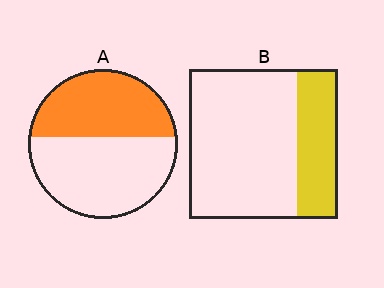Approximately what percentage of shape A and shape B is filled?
A is approximately 45% and B is approximately 30%.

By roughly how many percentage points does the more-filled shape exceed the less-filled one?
By roughly 15 percentage points (A over B).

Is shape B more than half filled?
No.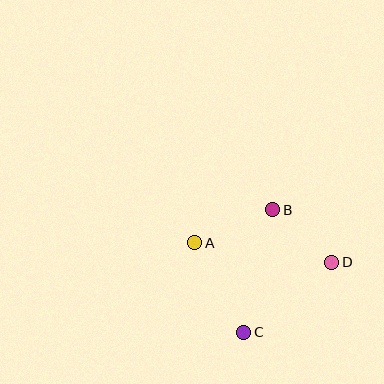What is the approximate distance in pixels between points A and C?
The distance between A and C is approximately 102 pixels.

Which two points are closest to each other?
Points B and D are closest to each other.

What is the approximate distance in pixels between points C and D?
The distance between C and D is approximately 113 pixels.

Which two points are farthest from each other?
Points A and D are farthest from each other.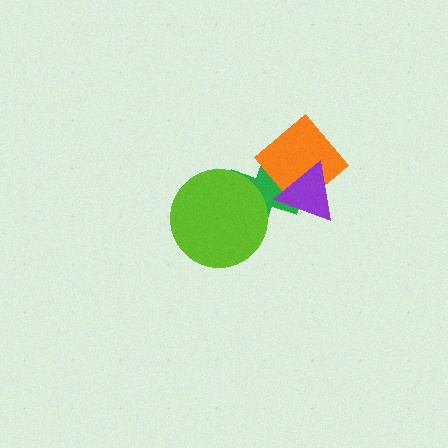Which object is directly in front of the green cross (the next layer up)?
The orange diamond is directly in front of the green cross.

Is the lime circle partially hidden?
No, no other shape covers it.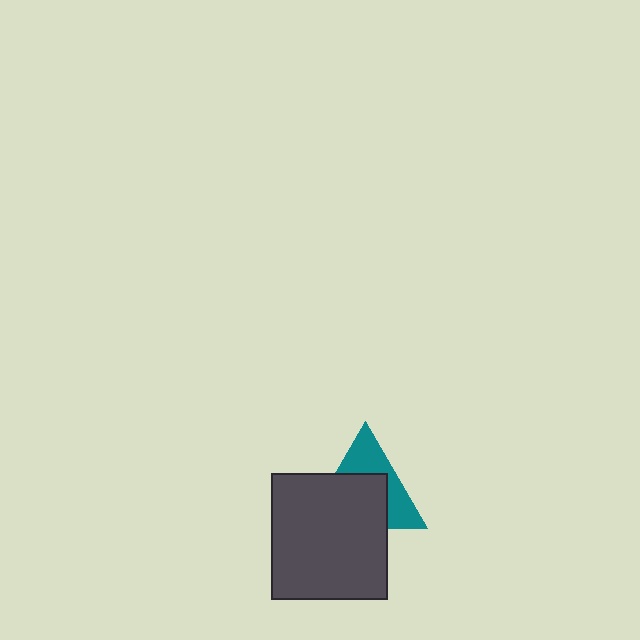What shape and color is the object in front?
The object in front is a dark gray rectangle.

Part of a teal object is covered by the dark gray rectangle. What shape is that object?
It is a triangle.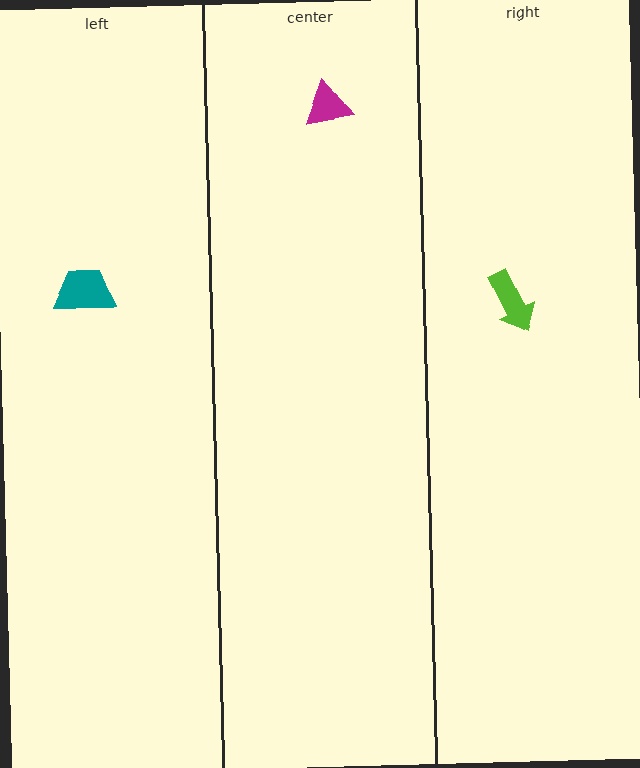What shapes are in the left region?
The teal trapezoid.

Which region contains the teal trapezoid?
The left region.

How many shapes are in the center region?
1.